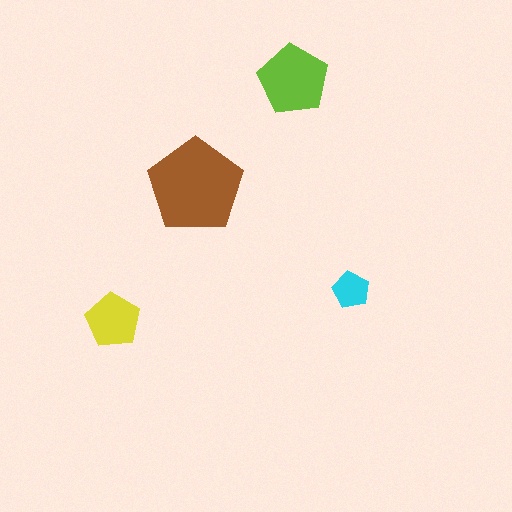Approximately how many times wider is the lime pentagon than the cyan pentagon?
About 2 times wider.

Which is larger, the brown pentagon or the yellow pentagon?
The brown one.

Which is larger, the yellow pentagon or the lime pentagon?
The lime one.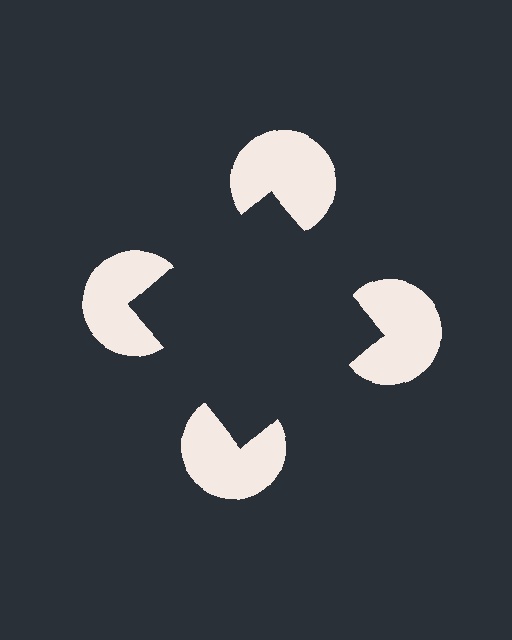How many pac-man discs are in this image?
There are 4 — one at each vertex of the illusory square.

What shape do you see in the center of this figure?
An illusory square — its edges are inferred from the aligned wedge cuts in the pac-man discs, not physically drawn.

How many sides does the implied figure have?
4 sides.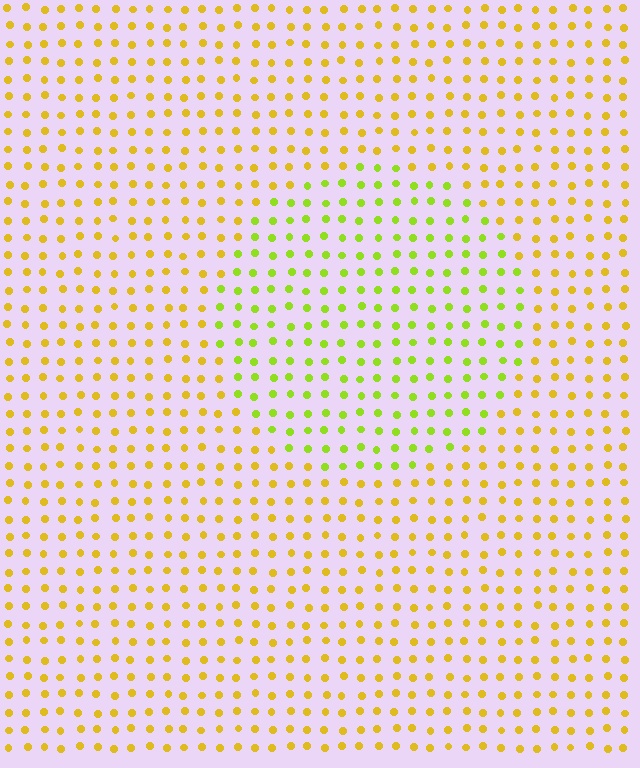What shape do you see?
I see a circle.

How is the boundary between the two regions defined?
The boundary is defined purely by a slight shift in hue (about 36 degrees). Spacing, size, and orientation are identical on both sides.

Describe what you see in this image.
The image is filled with small yellow elements in a uniform arrangement. A circle-shaped region is visible where the elements are tinted to a slightly different hue, forming a subtle color boundary.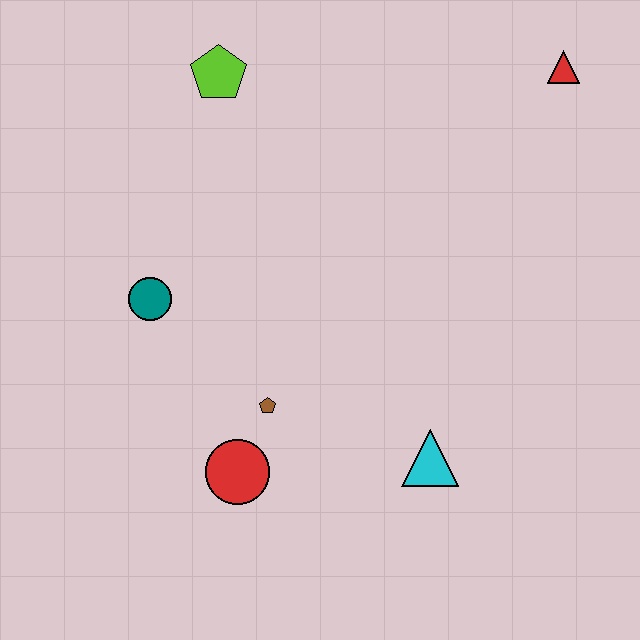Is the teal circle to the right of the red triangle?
No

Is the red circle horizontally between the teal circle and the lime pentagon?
No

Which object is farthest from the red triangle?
The red circle is farthest from the red triangle.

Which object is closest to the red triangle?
The lime pentagon is closest to the red triangle.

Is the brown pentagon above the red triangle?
No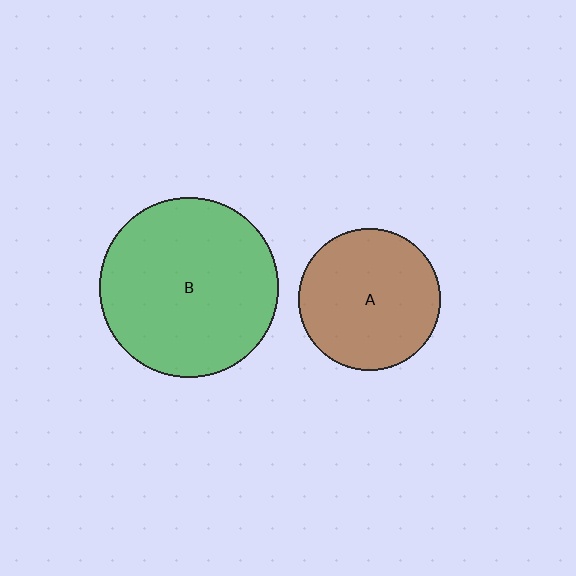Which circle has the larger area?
Circle B (green).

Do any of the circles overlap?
No, none of the circles overlap.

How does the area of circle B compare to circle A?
Approximately 1.6 times.